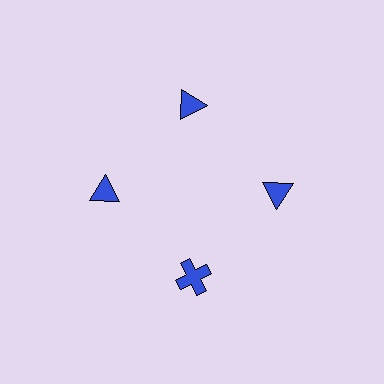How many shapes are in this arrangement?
There are 4 shapes arranged in a ring pattern.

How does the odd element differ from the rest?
It has a different shape: cross instead of triangle.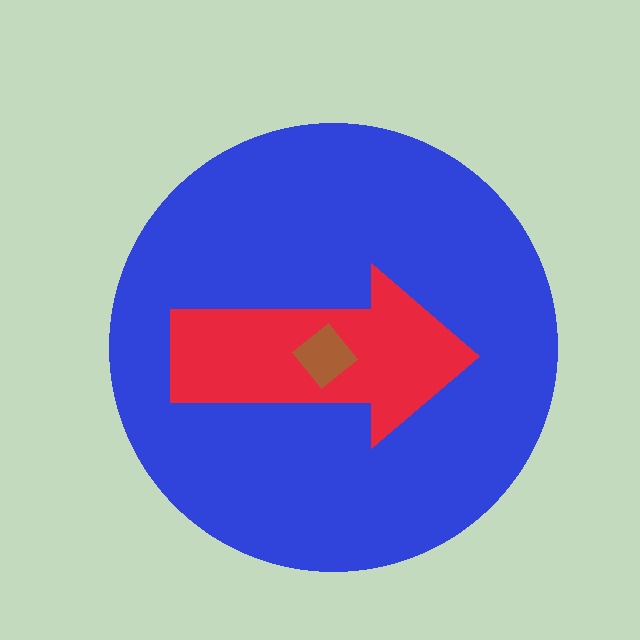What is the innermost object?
The brown diamond.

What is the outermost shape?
The blue circle.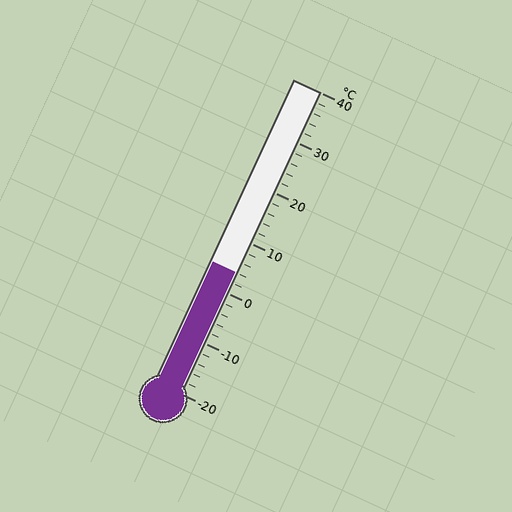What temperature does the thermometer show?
The thermometer shows approximately 4°C.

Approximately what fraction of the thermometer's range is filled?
The thermometer is filled to approximately 40% of its range.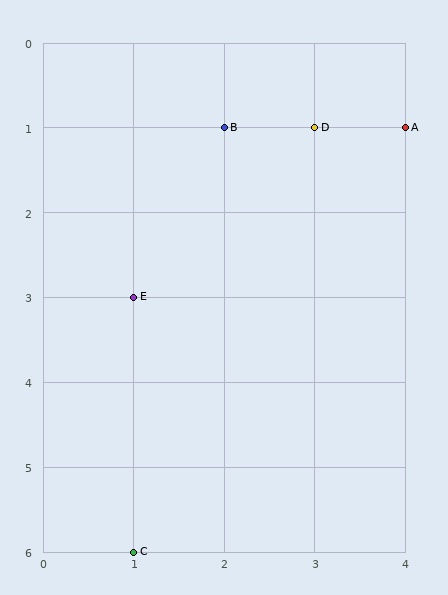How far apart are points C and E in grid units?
Points C and E are 3 rows apart.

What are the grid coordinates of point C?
Point C is at grid coordinates (1, 6).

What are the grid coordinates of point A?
Point A is at grid coordinates (4, 1).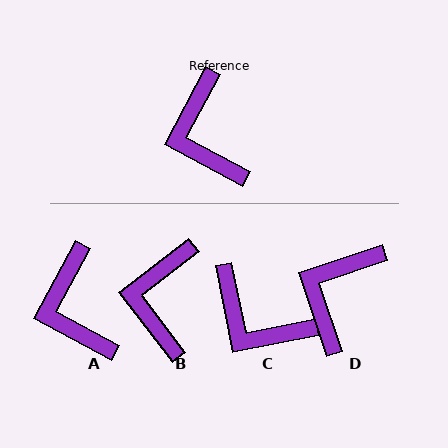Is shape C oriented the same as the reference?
No, it is off by about 40 degrees.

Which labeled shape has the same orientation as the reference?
A.